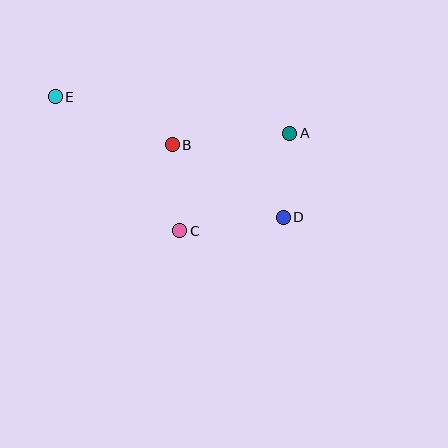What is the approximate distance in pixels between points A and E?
The distance between A and E is approximately 237 pixels.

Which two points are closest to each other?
Points A and D are closest to each other.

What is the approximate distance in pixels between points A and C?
The distance between A and C is approximately 147 pixels.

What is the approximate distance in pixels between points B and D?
The distance between B and D is approximately 133 pixels.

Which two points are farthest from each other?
Points D and E are farthest from each other.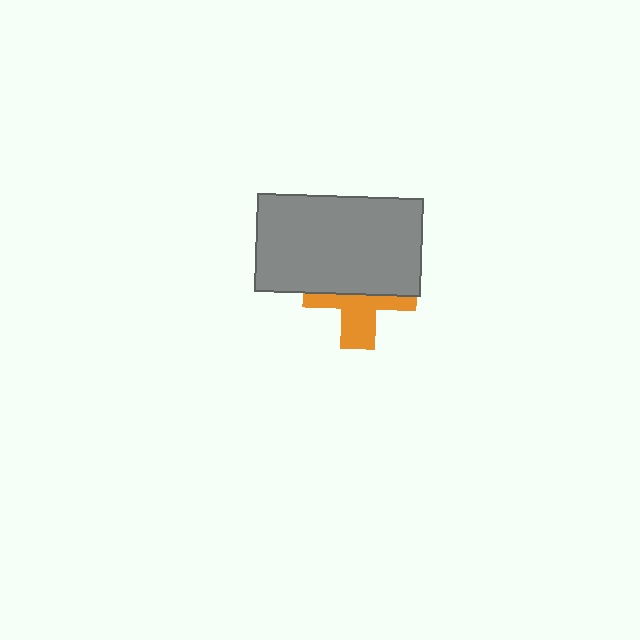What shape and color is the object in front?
The object in front is a gray rectangle.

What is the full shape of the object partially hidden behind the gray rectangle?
The partially hidden object is an orange cross.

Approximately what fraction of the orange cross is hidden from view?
Roughly 55% of the orange cross is hidden behind the gray rectangle.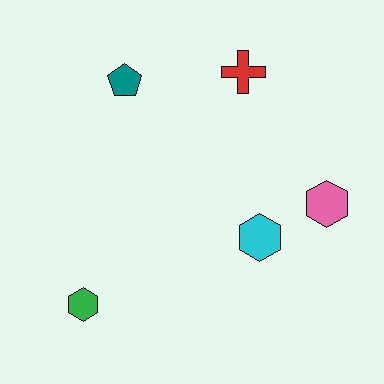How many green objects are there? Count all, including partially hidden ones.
There is 1 green object.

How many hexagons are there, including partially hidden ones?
There are 3 hexagons.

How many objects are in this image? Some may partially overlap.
There are 5 objects.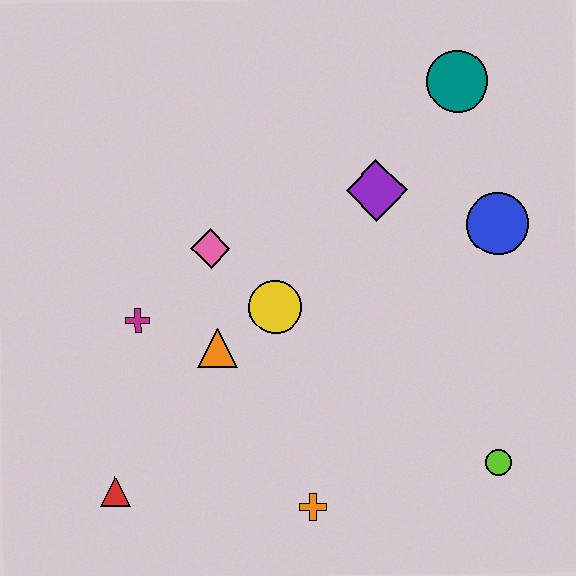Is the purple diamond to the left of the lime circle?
Yes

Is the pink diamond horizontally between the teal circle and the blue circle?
No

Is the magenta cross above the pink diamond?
No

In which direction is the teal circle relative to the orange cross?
The teal circle is above the orange cross.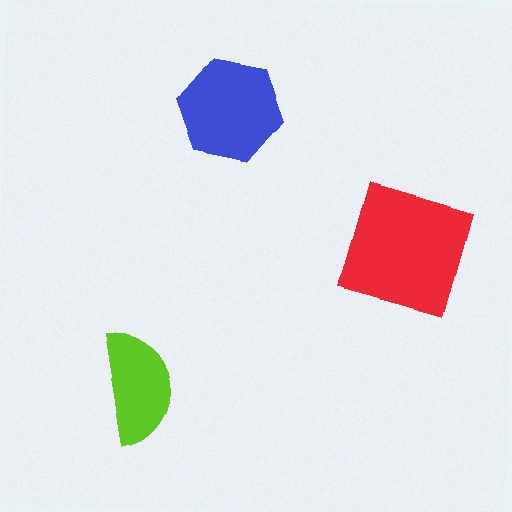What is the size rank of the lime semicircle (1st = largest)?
3rd.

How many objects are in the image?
There are 3 objects in the image.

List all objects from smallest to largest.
The lime semicircle, the blue hexagon, the red square.